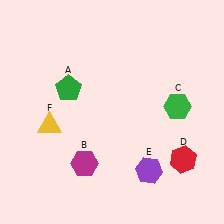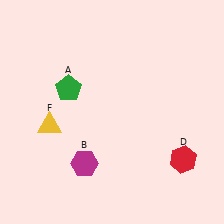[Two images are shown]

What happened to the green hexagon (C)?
The green hexagon (C) was removed in Image 2. It was in the top-right area of Image 1.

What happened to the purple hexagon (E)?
The purple hexagon (E) was removed in Image 2. It was in the bottom-right area of Image 1.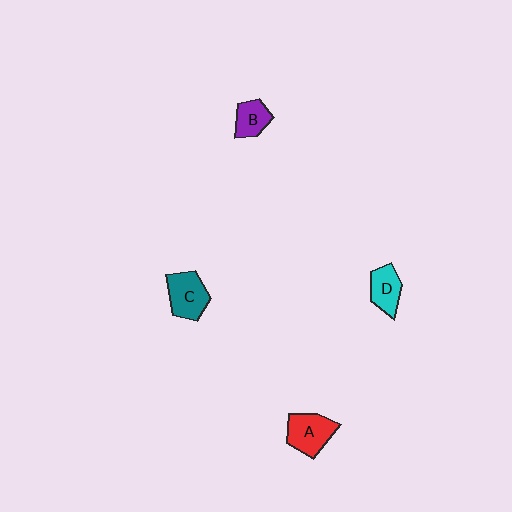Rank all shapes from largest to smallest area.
From largest to smallest: A (red), C (teal), D (cyan), B (purple).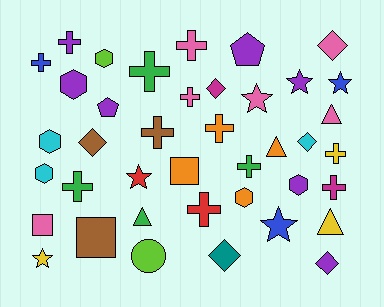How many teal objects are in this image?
There is 1 teal object.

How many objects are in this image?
There are 40 objects.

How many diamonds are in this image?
There are 6 diamonds.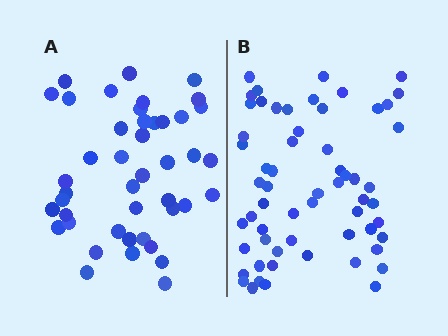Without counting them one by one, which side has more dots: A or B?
Region B (the right region) has more dots.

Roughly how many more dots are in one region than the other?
Region B has approximately 15 more dots than region A.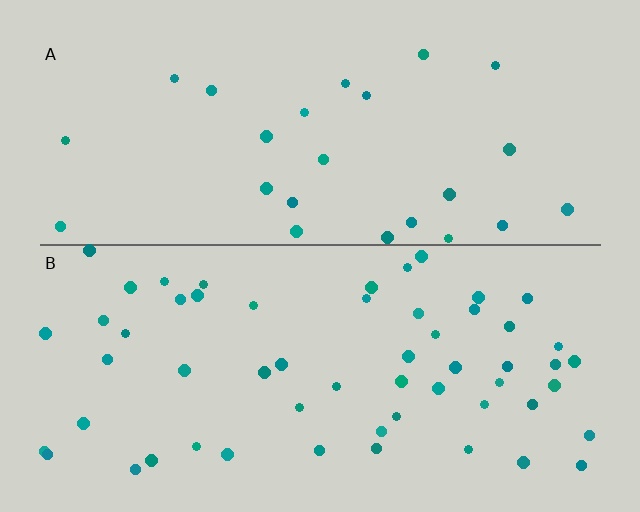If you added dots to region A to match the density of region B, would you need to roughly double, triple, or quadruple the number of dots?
Approximately double.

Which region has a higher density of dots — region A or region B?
B (the bottom).